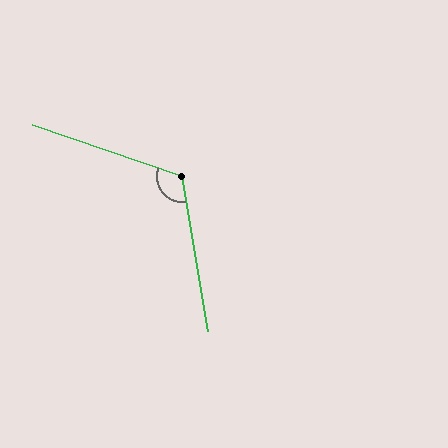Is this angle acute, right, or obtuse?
It is obtuse.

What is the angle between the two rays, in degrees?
Approximately 118 degrees.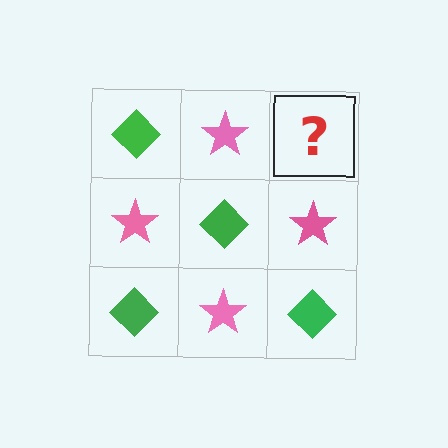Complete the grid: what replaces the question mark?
The question mark should be replaced with a green diamond.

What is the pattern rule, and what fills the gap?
The rule is that it alternates green diamond and pink star in a checkerboard pattern. The gap should be filled with a green diamond.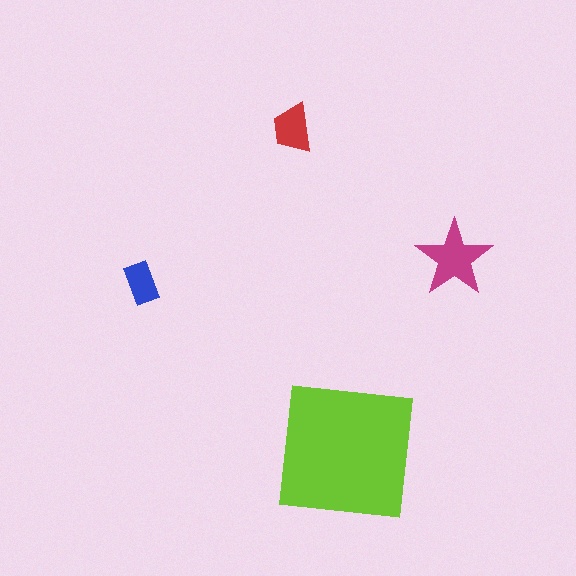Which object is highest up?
The red trapezoid is topmost.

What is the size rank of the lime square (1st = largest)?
1st.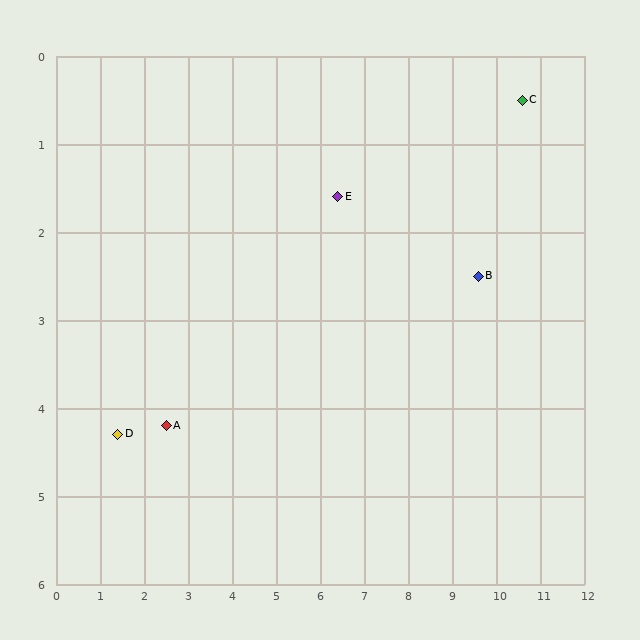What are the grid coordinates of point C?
Point C is at approximately (10.6, 0.5).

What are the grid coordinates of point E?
Point E is at approximately (6.4, 1.6).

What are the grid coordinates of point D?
Point D is at approximately (1.4, 4.3).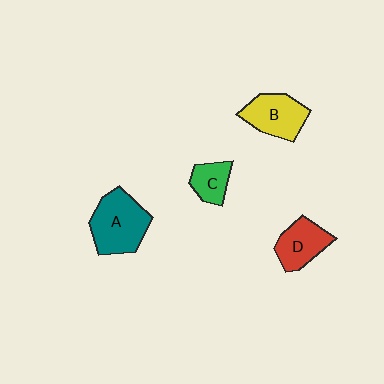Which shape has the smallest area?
Shape C (green).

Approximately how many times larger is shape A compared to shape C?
Approximately 2.1 times.